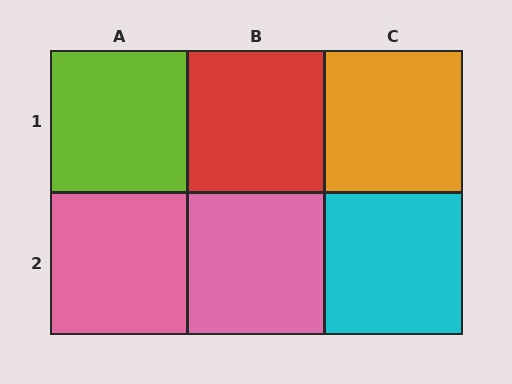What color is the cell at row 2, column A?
Pink.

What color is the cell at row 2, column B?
Pink.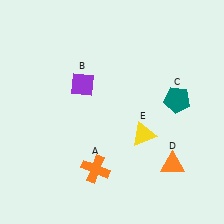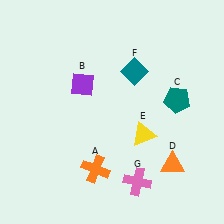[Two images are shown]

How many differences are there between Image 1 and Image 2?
There are 2 differences between the two images.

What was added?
A teal diamond (F), a pink cross (G) were added in Image 2.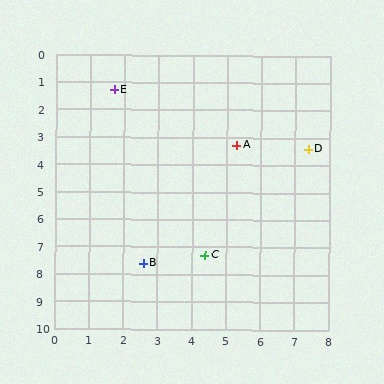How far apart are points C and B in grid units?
Points C and B are about 1.8 grid units apart.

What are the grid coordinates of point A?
Point A is at approximately (5.3, 3.3).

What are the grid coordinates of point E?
Point E is at approximately (1.7, 1.3).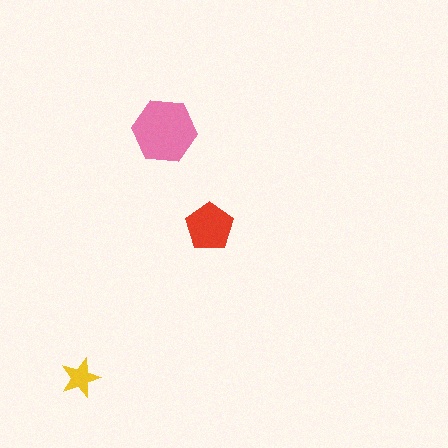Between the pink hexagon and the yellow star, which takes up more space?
The pink hexagon.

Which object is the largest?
The pink hexagon.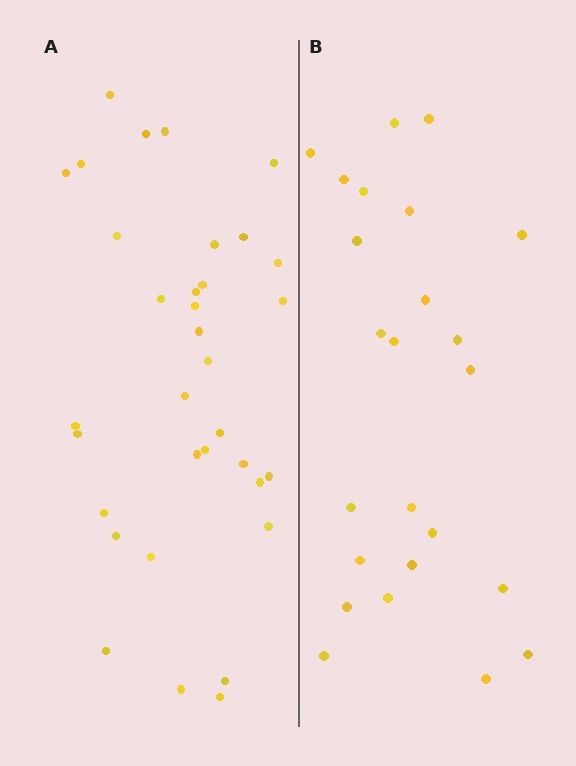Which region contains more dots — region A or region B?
Region A (the left region) has more dots.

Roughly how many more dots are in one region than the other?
Region A has roughly 10 or so more dots than region B.